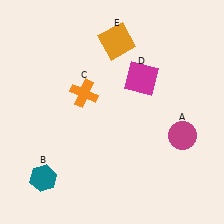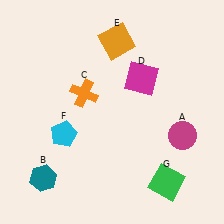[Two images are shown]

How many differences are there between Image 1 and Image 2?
There are 2 differences between the two images.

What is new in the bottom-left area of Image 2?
A cyan pentagon (F) was added in the bottom-left area of Image 2.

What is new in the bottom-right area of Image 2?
A green square (G) was added in the bottom-right area of Image 2.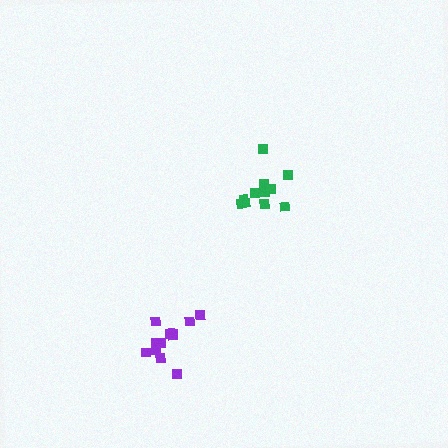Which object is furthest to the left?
The purple cluster is leftmost.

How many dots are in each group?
Group 1: 12 dots, Group 2: 11 dots (23 total).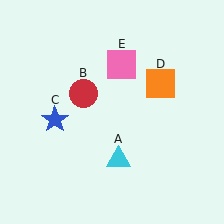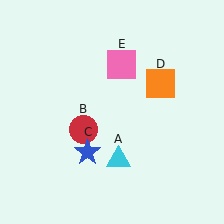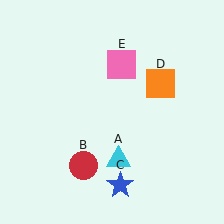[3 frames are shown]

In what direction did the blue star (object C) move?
The blue star (object C) moved down and to the right.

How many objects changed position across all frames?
2 objects changed position: red circle (object B), blue star (object C).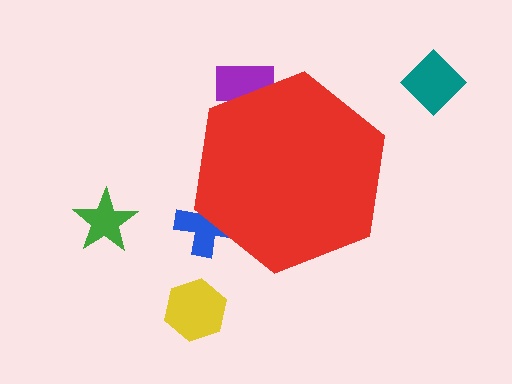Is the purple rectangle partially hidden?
Yes, the purple rectangle is partially hidden behind the red hexagon.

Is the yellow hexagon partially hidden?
No, the yellow hexagon is fully visible.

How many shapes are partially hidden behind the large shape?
2 shapes are partially hidden.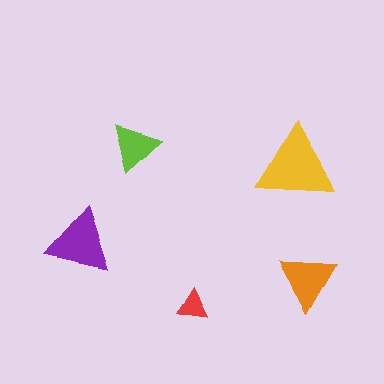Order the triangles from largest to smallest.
the yellow one, the purple one, the orange one, the lime one, the red one.